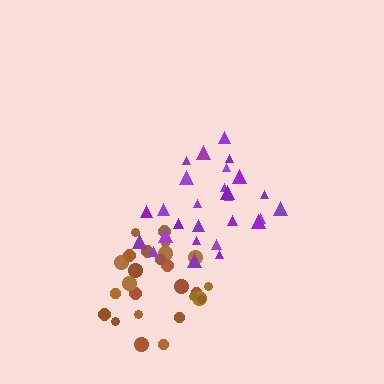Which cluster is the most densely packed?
Brown.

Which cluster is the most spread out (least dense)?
Purple.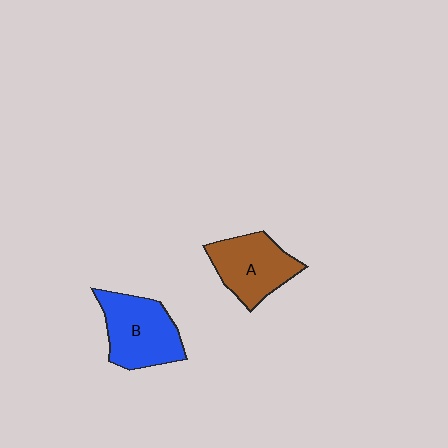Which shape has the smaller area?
Shape A (brown).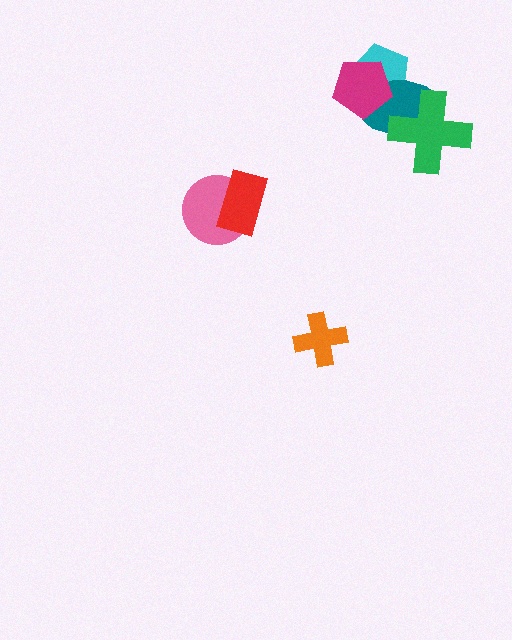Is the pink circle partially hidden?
Yes, it is partially covered by another shape.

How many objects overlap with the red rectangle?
1 object overlaps with the red rectangle.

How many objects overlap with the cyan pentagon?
2 objects overlap with the cyan pentagon.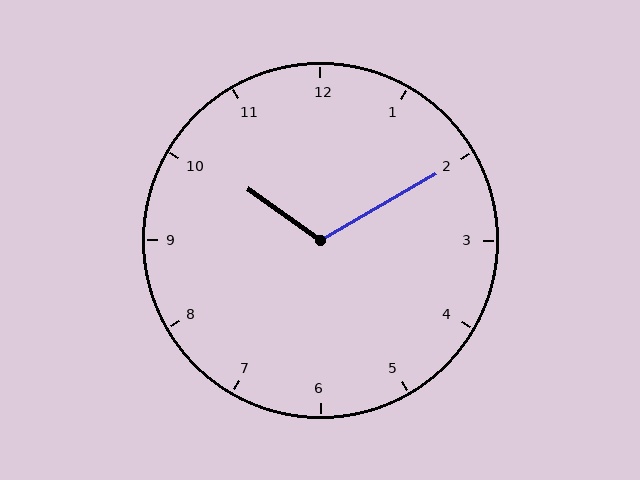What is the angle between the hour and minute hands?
Approximately 115 degrees.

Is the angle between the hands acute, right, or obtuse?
It is obtuse.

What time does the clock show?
10:10.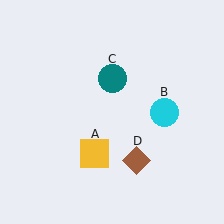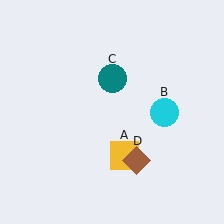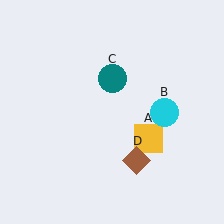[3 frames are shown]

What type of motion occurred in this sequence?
The yellow square (object A) rotated counterclockwise around the center of the scene.